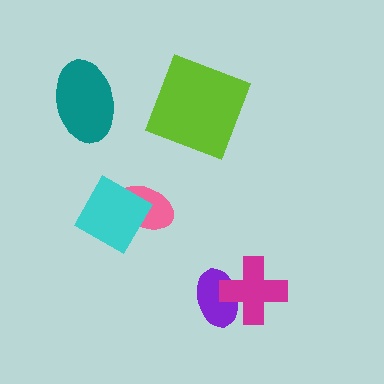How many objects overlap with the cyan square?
1 object overlaps with the cyan square.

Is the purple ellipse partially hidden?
Yes, it is partially covered by another shape.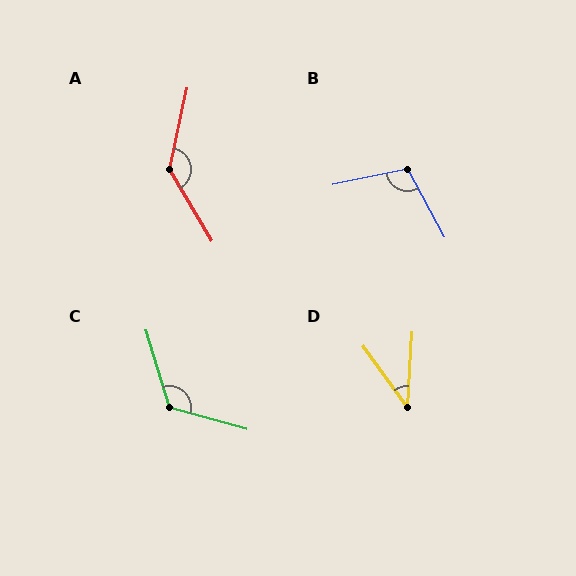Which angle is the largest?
A, at approximately 137 degrees.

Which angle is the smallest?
D, at approximately 39 degrees.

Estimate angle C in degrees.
Approximately 123 degrees.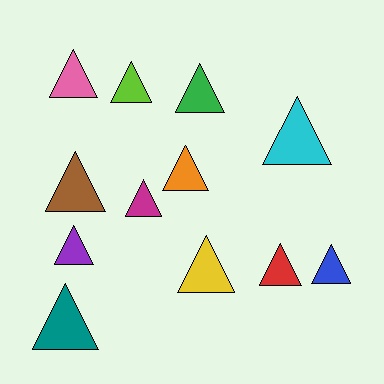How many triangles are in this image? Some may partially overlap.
There are 12 triangles.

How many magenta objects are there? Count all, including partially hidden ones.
There is 1 magenta object.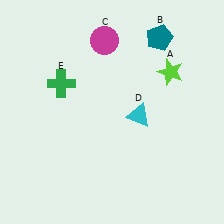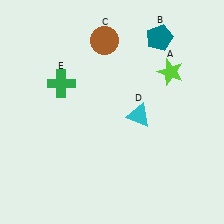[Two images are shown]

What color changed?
The circle (C) changed from magenta in Image 1 to brown in Image 2.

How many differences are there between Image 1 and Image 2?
There is 1 difference between the two images.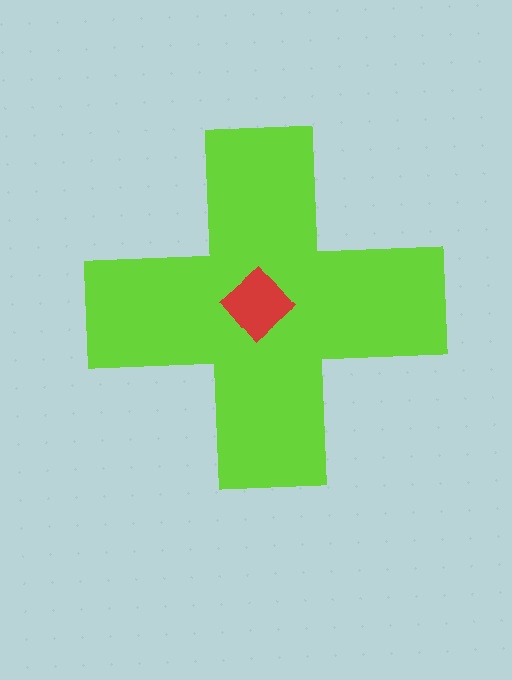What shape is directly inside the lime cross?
The red diamond.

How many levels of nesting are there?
2.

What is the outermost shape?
The lime cross.